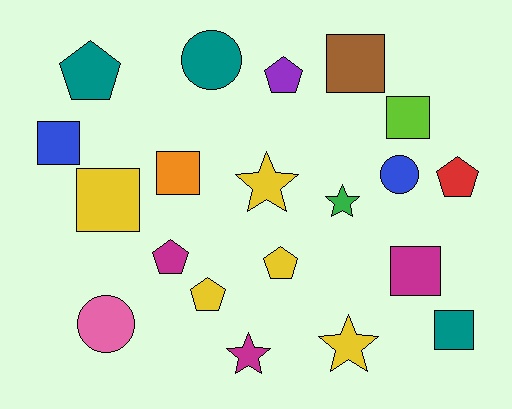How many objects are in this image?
There are 20 objects.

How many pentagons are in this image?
There are 6 pentagons.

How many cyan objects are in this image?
There are no cyan objects.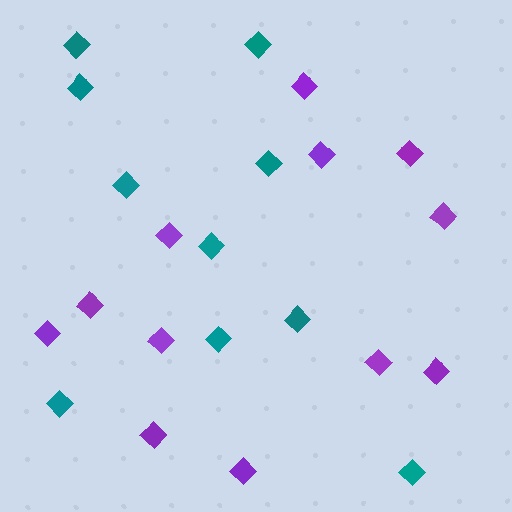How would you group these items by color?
There are 2 groups: one group of purple diamonds (12) and one group of teal diamonds (10).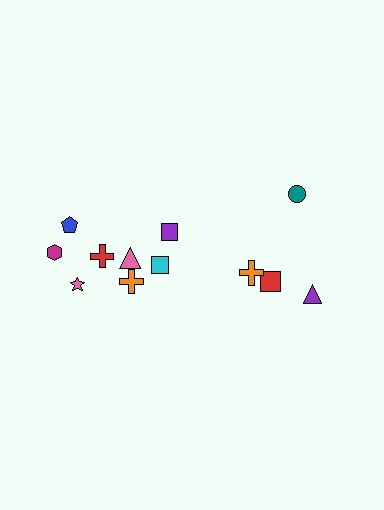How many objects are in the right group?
There are 4 objects.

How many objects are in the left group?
There are 8 objects.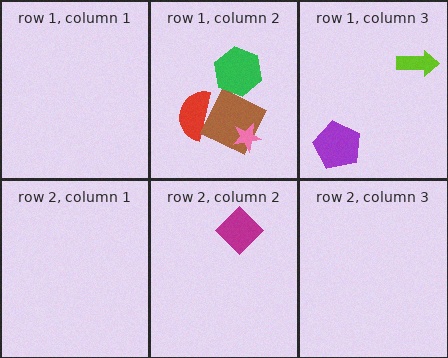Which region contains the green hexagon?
The row 1, column 2 region.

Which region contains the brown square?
The row 1, column 2 region.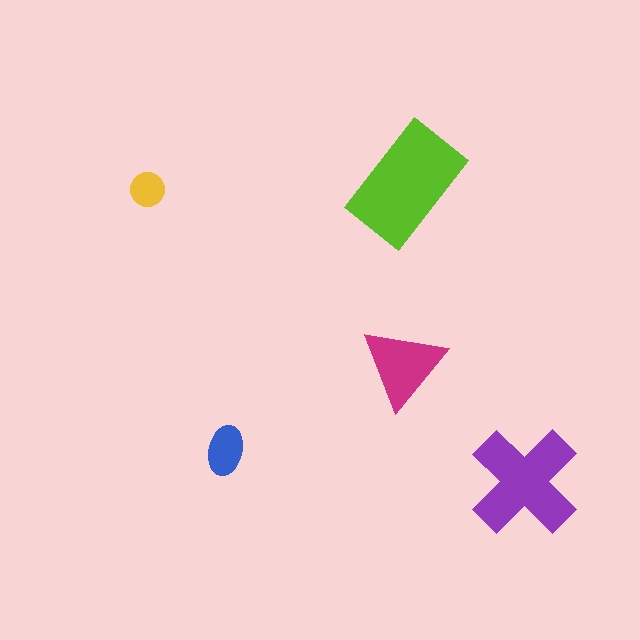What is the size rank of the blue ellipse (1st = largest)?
4th.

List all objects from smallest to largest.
The yellow circle, the blue ellipse, the magenta triangle, the purple cross, the lime rectangle.